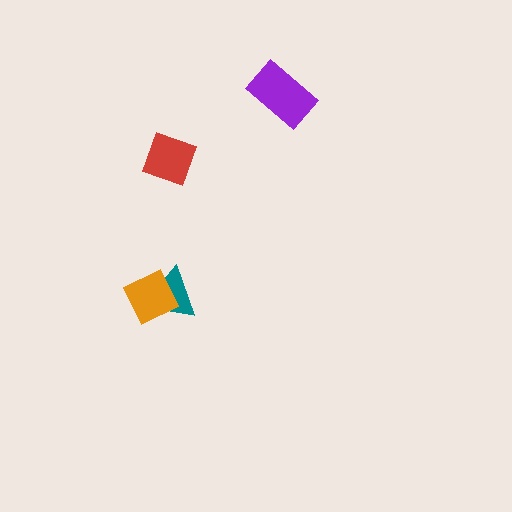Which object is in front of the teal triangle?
The orange diamond is in front of the teal triangle.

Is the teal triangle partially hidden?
Yes, it is partially covered by another shape.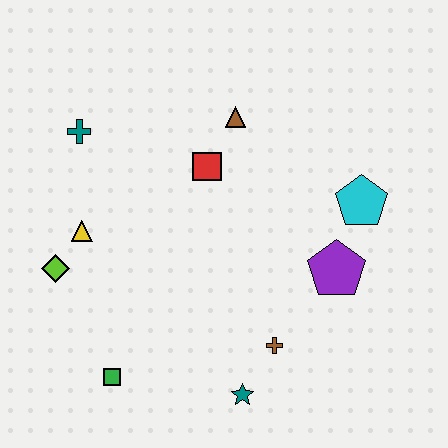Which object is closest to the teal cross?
The yellow triangle is closest to the teal cross.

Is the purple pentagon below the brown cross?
No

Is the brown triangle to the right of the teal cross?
Yes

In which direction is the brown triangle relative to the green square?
The brown triangle is above the green square.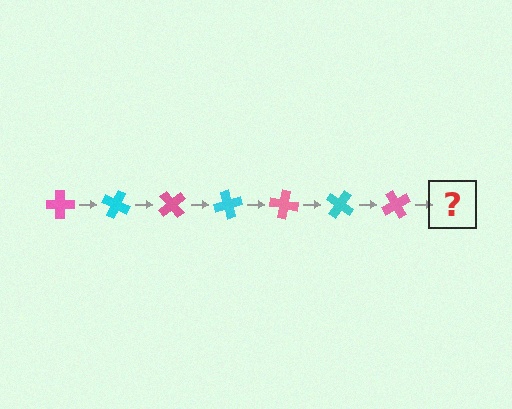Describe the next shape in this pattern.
It should be a cyan cross, rotated 175 degrees from the start.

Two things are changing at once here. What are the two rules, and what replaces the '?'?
The two rules are that it rotates 25 degrees each step and the color cycles through pink and cyan. The '?' should be a cyan cross, rotated 175 degrees from the start.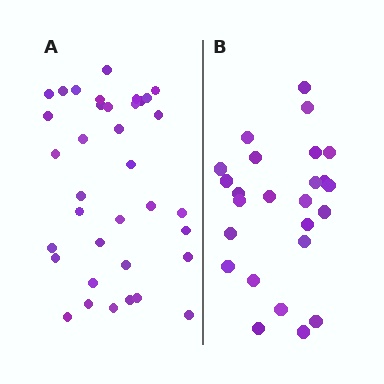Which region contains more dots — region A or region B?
Region A (the left region) has more dots.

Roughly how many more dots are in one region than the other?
Region A has roughly 12 or so more dots than region B.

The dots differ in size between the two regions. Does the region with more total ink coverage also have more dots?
No. Region B has more total ink coverage because its dots are larger, but region A actually contains more individual dots. Total area can be misleading — the number of items is what matters here.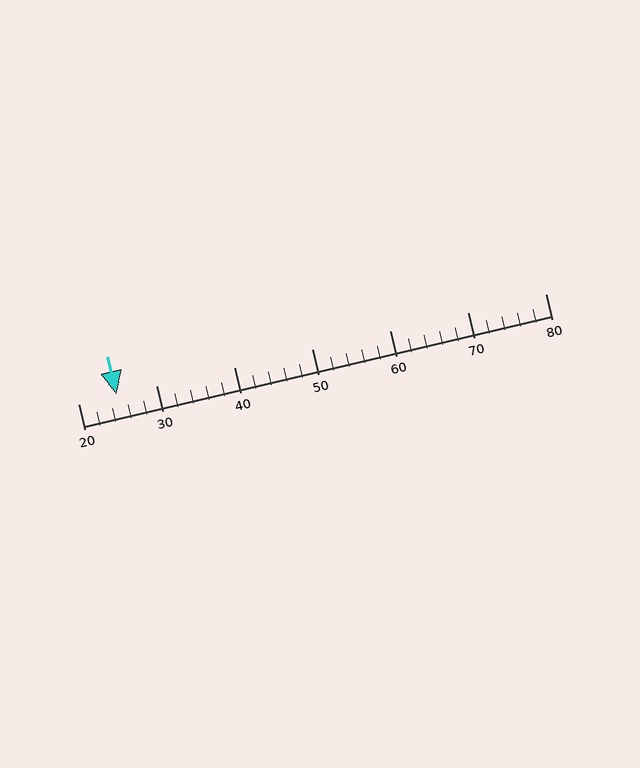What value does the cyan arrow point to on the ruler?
The cyan arrow points to approximately 25.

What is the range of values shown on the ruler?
The ruler shows values from 20 to 80.